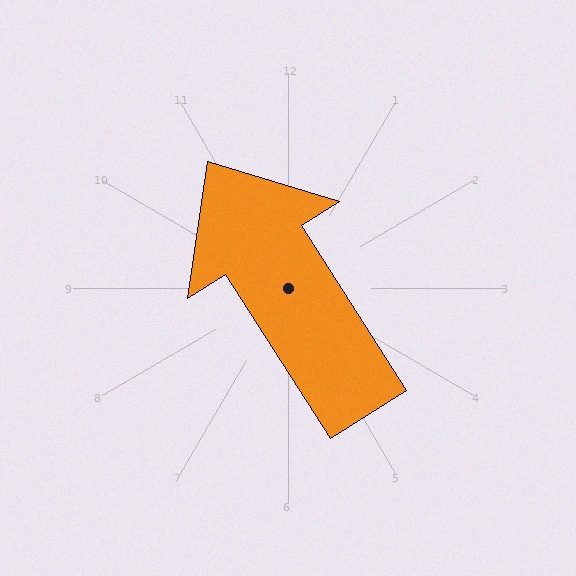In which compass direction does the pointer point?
Northwest.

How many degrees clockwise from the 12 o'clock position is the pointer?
Approximately 327 degrees.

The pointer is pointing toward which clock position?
Roughly 11 o'clock.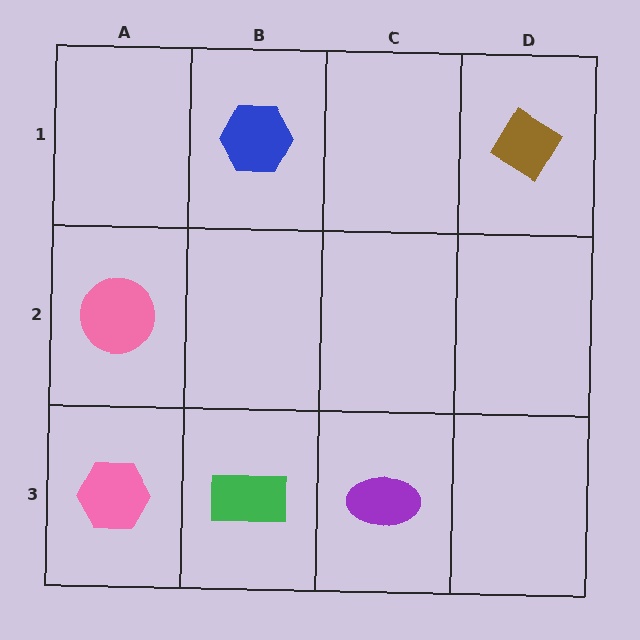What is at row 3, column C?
A purple ellipse.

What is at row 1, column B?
A blue hexagon.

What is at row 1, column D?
A brown diamond.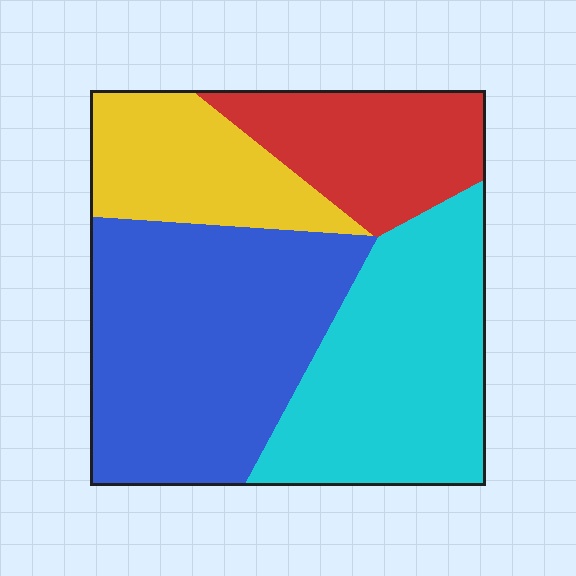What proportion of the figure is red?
Red covers around 15% of the figure.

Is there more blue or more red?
Blue.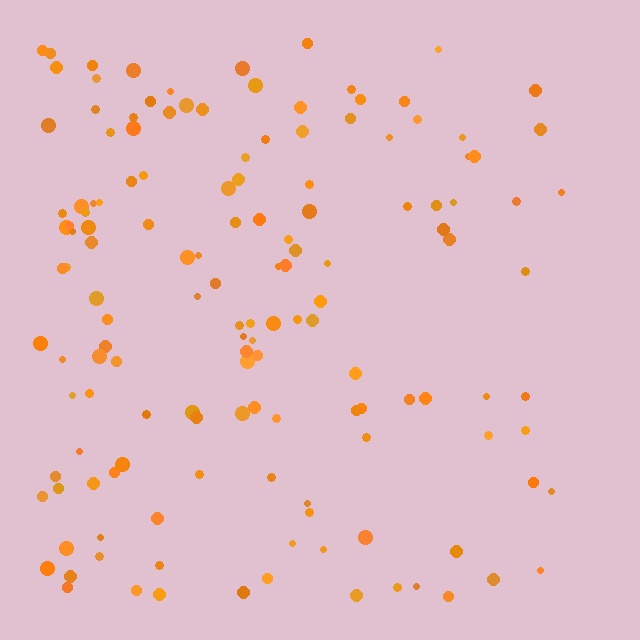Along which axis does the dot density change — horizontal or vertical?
Horizontal.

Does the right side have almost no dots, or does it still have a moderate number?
Still a moderate number, just noticeably fewer than the left.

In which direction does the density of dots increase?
From right to left, with the left side densest.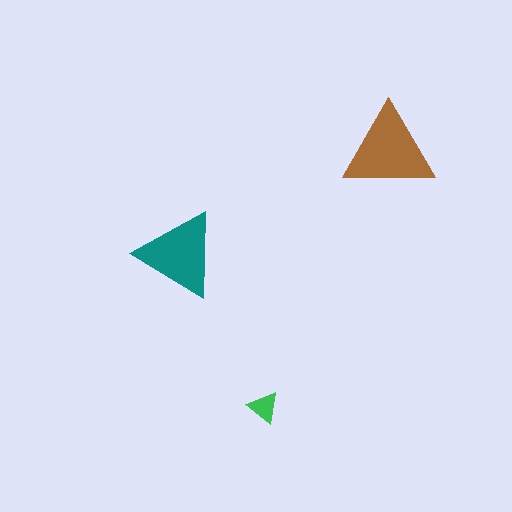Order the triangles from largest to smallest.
the brown one, the teal one, the green one.